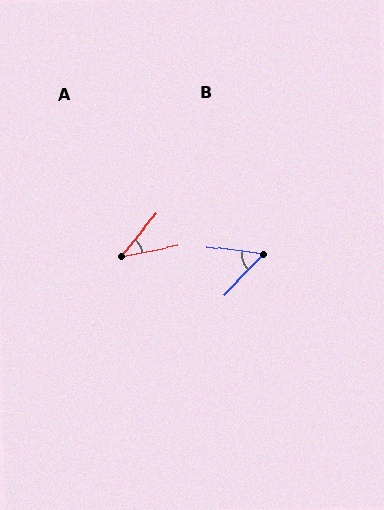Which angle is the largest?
B, at approximately 53 degrees.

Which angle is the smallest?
A, at approximately 40 degrees.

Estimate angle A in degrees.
Approximately 40 degrees.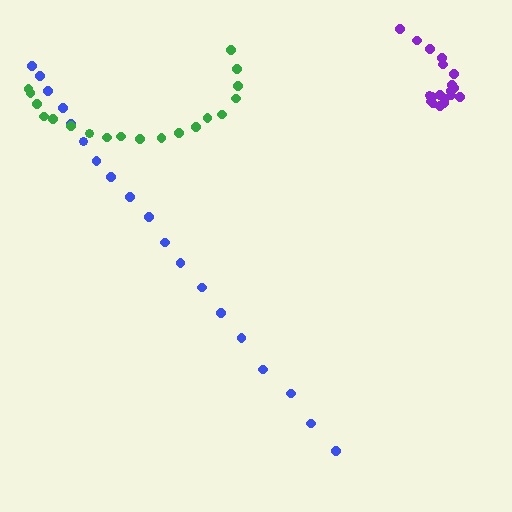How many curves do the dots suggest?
There are 3 distinct paths.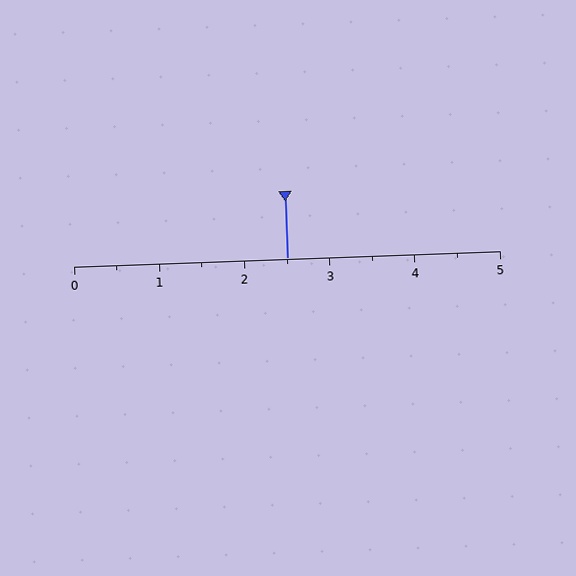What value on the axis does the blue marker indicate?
The marker indicates approximately 2.5.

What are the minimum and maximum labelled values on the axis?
The axis runs from 0 to 5.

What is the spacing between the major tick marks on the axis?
The major ticks are spaced 1 apart.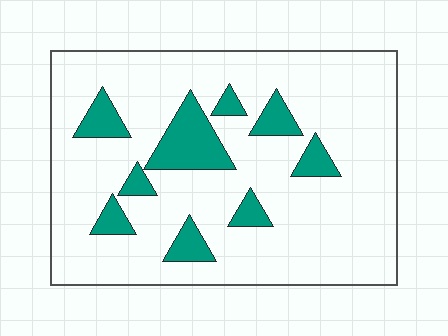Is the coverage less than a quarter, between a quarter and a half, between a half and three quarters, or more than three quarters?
Less than a quarter.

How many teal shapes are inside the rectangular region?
9.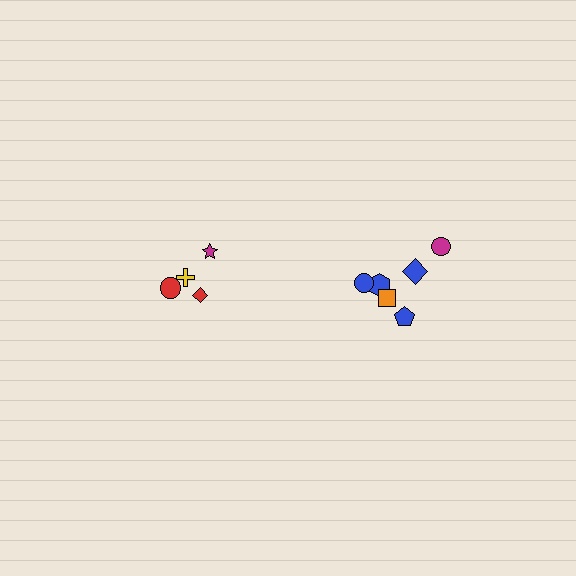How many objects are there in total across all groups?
There are 10 objects.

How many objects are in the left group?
There are 4 objects.